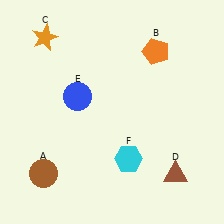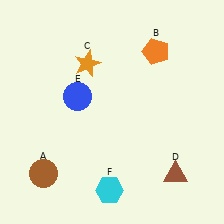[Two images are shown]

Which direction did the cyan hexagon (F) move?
The cyan hexagon (F) moved down.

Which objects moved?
The objects that moved are: the orange star (C), the cyan hexagon (F).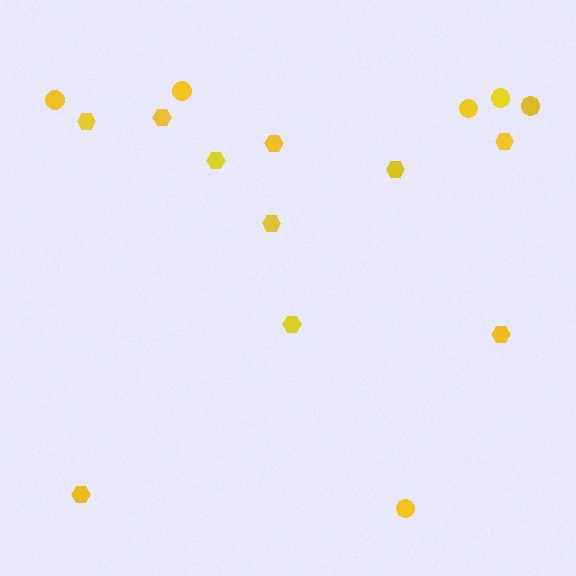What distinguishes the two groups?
There are 2 groups: one group of hexagons (10) and one group of circles (6).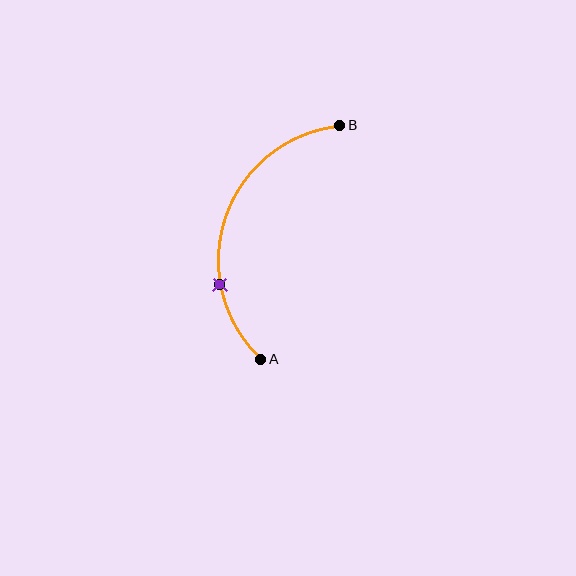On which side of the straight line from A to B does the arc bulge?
The arc bulges to the left of the straight line connecting A and B.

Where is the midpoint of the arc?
The arc midpoint is the point on the curve farthest from the straight line joining A and B. It sits to the left of that line.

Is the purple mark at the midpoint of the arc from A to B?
No. The purple mark lies on the arc but is closer to endpoint A. The arc midpoint would be at the point on the curve equidistant along the arc from both A and B.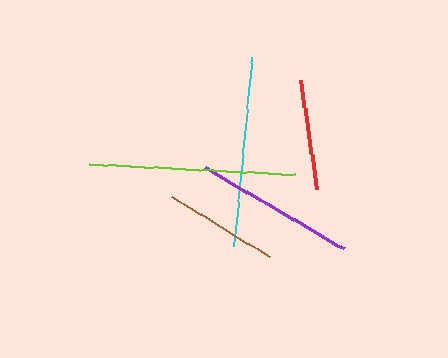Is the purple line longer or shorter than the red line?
The purple line is longer than the red line.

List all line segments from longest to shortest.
From longest to shortest: lime, cyan, purple, brown, red.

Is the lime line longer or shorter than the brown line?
The lime line is longer than the brown line.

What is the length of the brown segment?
The brown segment is approximately 114 pixels long.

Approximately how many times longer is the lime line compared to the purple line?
The lime line is approximately 1.3 times the length of the purple line.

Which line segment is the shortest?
The red line is the shortest at approximately 109 pixels.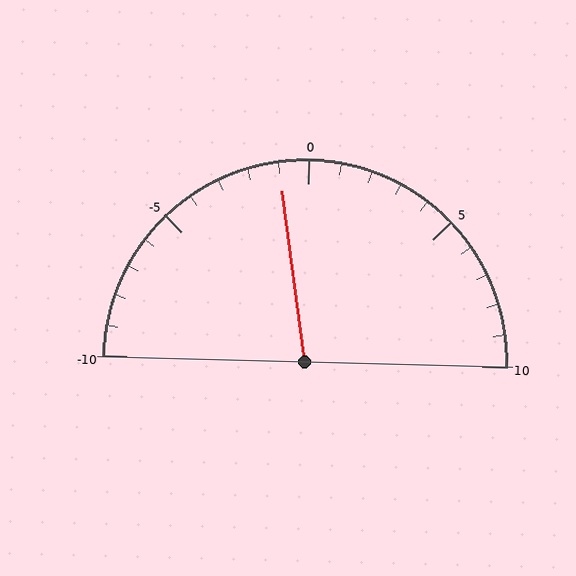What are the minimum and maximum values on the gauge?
The gauge ranges from -10 to 10.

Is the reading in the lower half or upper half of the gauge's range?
The reading is in the lower half of the range (-10 to 10).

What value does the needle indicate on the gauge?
The needle indicates approximately -1.